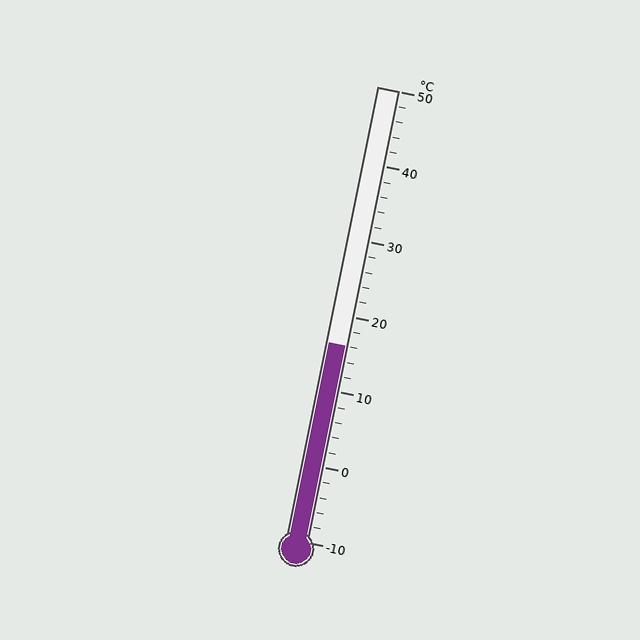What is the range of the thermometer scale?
The thermometer scale ranges from -10°C to 50°C.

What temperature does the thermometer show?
The thermometer shows approximately 16°C.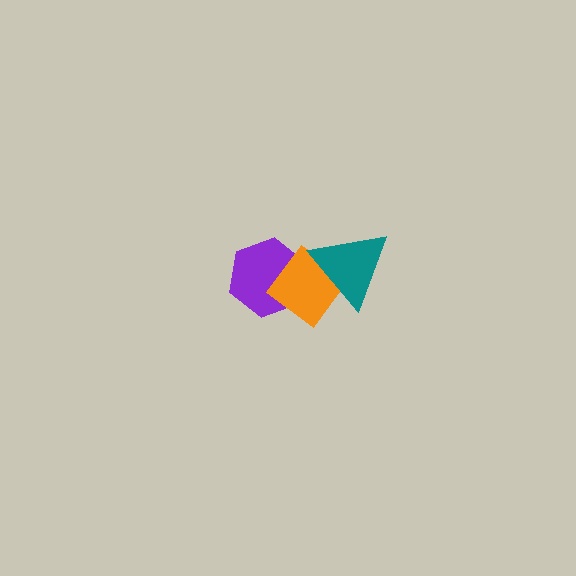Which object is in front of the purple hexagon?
The orange diamond is in front of the purple hexagon.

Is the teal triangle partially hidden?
No, no other shape covers it.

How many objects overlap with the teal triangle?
1 object overlaps with the teal triangle.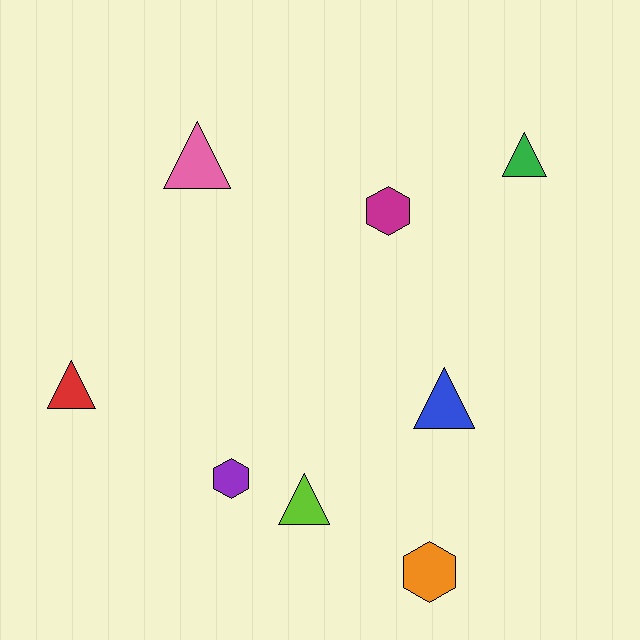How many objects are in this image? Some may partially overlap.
There are 8 objects.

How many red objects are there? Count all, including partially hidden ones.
There is 1 red object.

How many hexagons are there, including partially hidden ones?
There are 3 hexagons.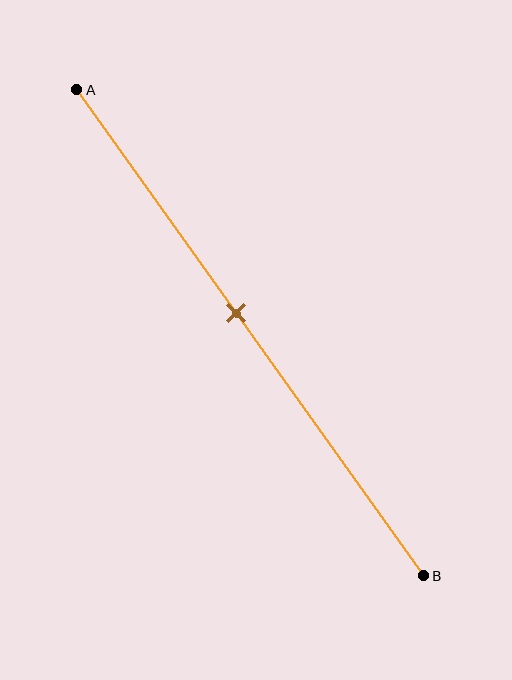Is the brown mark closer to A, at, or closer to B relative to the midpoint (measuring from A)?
The brown mark is closer to point A than the midpoint of segment AB.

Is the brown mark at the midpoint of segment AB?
No, the mark is at about 45% from A, not at the 50% midpoint.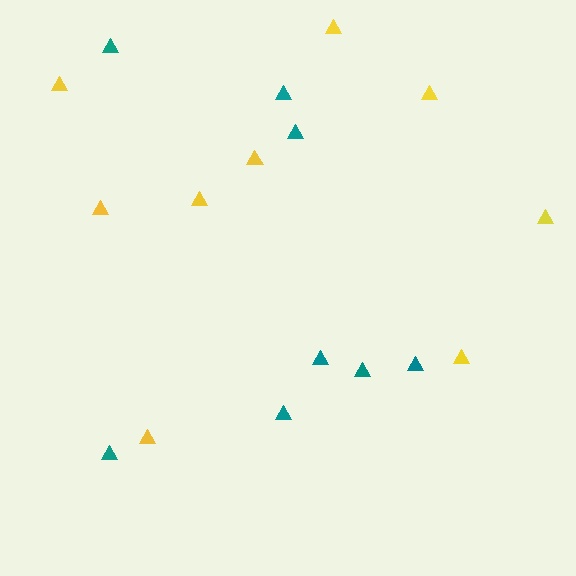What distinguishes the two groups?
There are 2 groups: one group of yellow triangles (9) and one group of teal triangles (8).